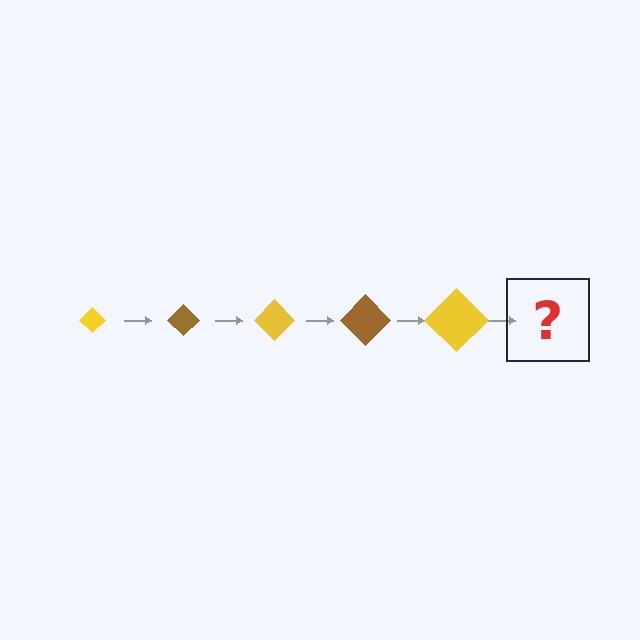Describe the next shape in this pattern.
It should be a brown diamond, larger than the previous one.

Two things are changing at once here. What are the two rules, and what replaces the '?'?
The two rules are that the diamond grows larger each step and the color cycles through yellow and brown. The '?' should be a brown diamond, larger than the previous one.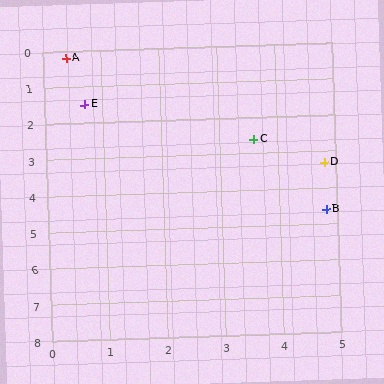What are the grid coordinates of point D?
Point D is at approximately (4.8, 3.3).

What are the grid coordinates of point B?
Point B is at approximately (4.8, 4.6).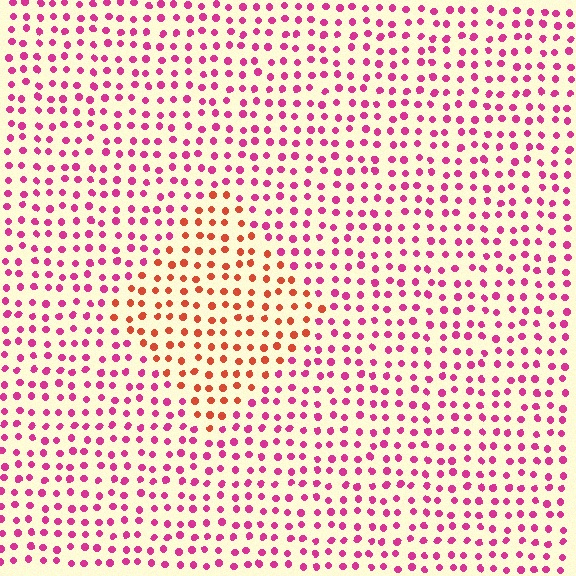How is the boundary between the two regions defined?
The boundary is defined purely by a slight shift in hue (about 45 degrees). Spacing, size, and orientation are identical on both sides.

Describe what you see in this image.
The image is filled with small magenta elements in a uniform arrangement. A diamond-shaped region is visible where the elements are tinted to a slightly different hue, forming a subtle color boundary.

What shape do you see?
I see a diamond.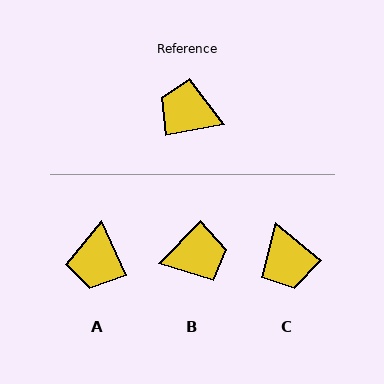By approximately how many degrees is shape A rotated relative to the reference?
Approximately 104 degrees counter-clockwise.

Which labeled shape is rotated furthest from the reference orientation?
B, about 145 degrees away.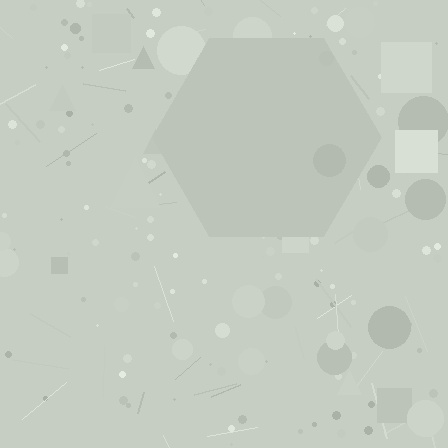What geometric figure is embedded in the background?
A hexagon is embedded in the background.